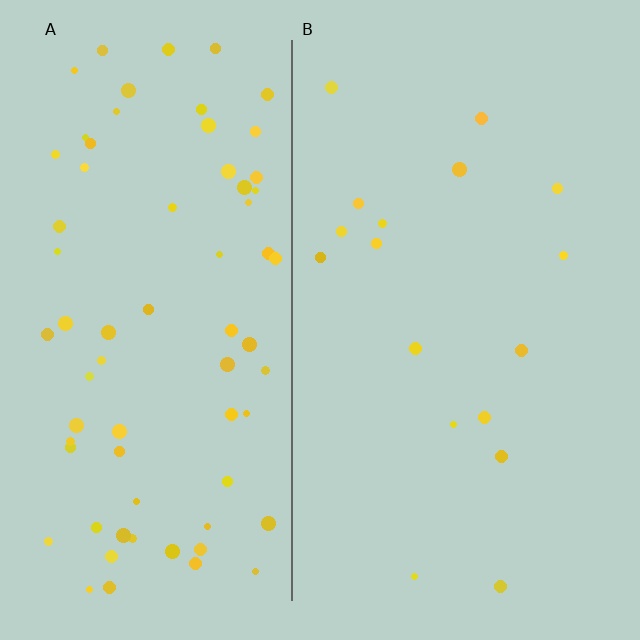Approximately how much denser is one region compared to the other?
Approximately 4.1× — region A over region B.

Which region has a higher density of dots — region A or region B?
A (the left).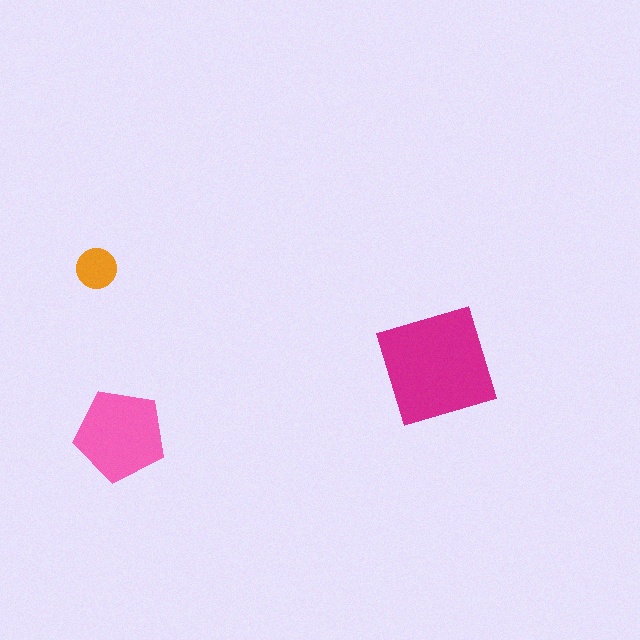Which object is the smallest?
The orange circle.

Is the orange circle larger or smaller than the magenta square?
Smaller.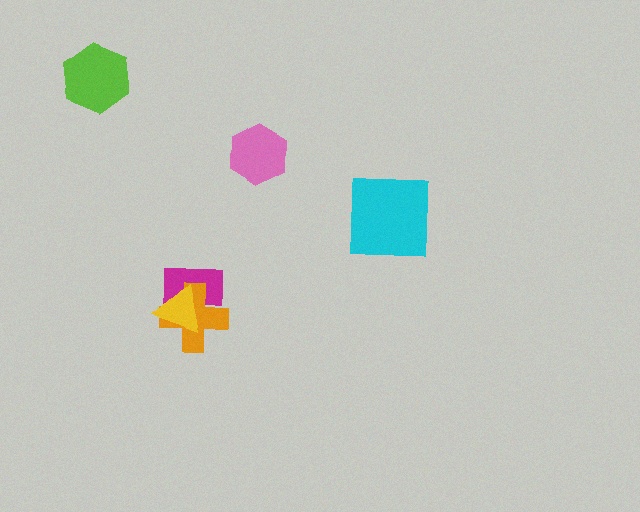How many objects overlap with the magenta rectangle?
2 objects overlap with the magenta rectangle.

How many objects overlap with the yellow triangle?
2 objects overlap with the yellow triangle.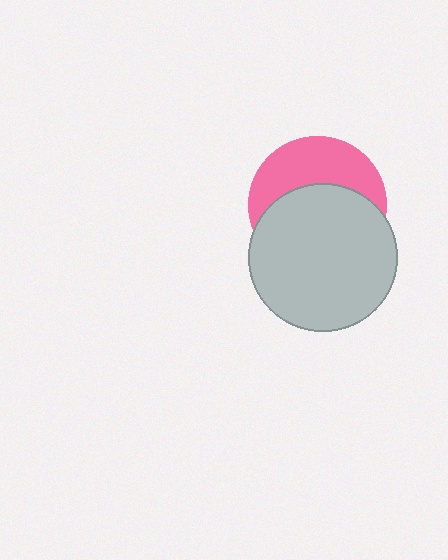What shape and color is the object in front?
The object in front is a light gray circle.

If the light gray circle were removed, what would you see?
You would see the complete pink circle.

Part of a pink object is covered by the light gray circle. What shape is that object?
It is a circle.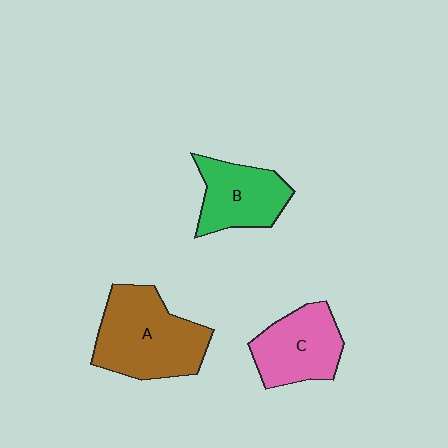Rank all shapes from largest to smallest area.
From largest to smallest: A (brown), C (pink), B (green).